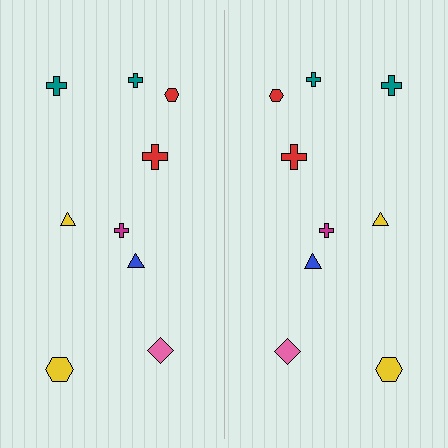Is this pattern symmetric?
Yes, this pattern has bilateral (reflection) symmetry.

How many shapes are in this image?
There are 18 shapes in this image.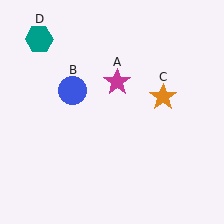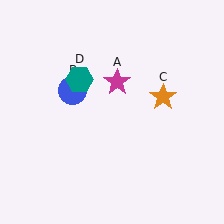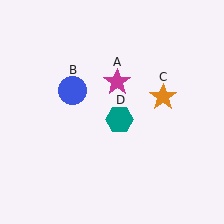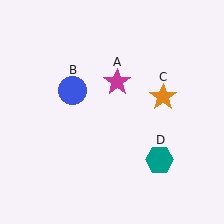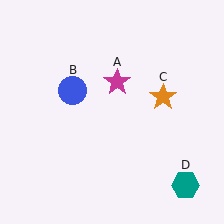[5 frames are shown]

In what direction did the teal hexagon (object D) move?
The teal hexagon (object D) moved down and to the right.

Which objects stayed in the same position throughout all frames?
Magenta star (object A) and blue circle (object B) and orange star (object C) remained stationary.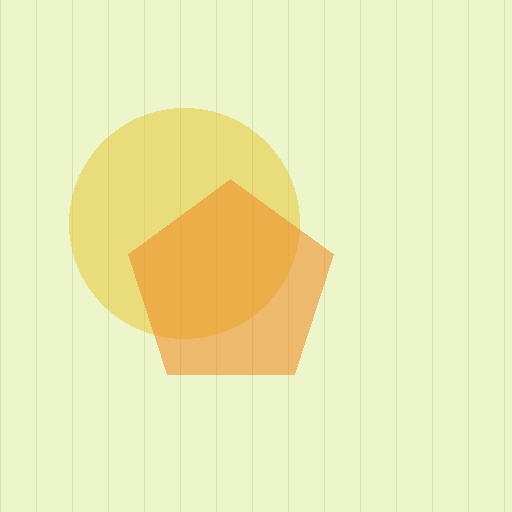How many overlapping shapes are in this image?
There are 2 overlapping shapes in the image.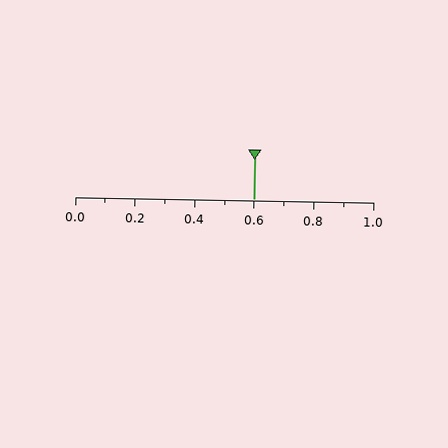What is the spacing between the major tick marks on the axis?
The major ticks are spaced 0.2 apart.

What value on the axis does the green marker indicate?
The marker indicates approximately 0.6.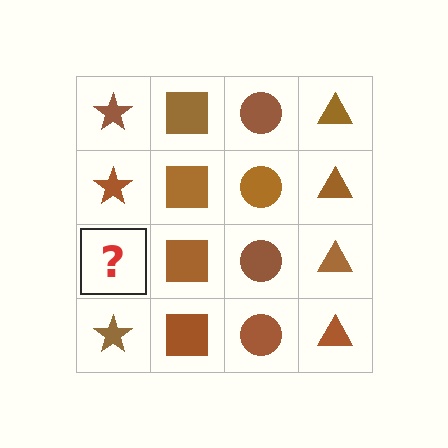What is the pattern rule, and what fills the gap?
The rule is that each column has a consistent shape. The gap should be filled with a brown star.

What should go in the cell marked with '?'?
The missing cell should contain a brown star.